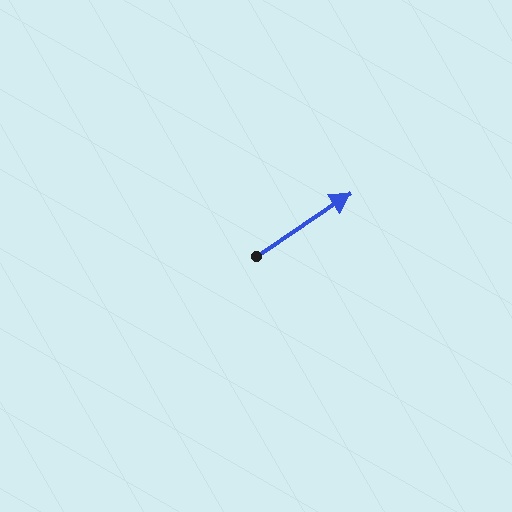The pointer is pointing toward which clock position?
Roughly 2 o'clock.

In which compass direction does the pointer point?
Northeast.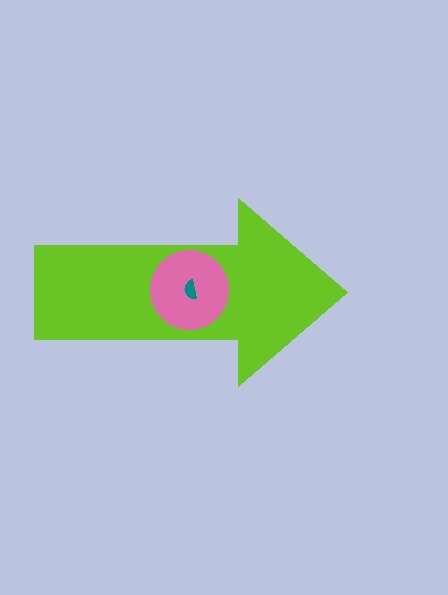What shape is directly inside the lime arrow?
The pink circle.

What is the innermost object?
The teal semicircle.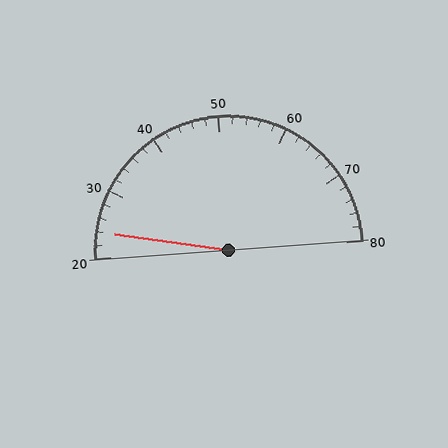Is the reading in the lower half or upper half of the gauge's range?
The reading is in the lower half of the range (20 to 80).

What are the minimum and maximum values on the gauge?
The gauge ranges from 20 to 80.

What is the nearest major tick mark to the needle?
The nearest major tick mark is 20.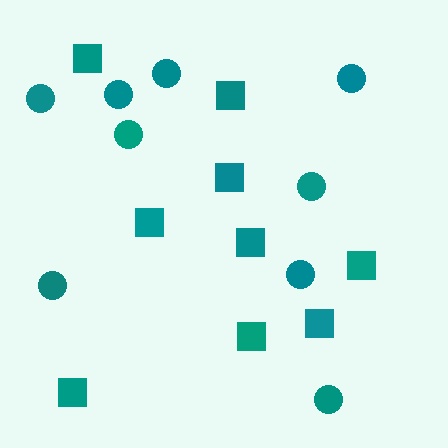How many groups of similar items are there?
There are 2 groups: one group of squares (9) and one group of circles (9).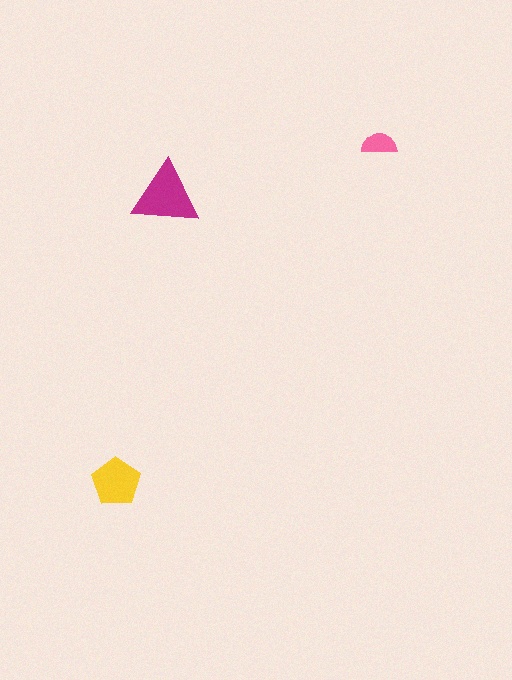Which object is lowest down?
The yellow pentagon is bottommost.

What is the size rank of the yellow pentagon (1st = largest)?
2nd.